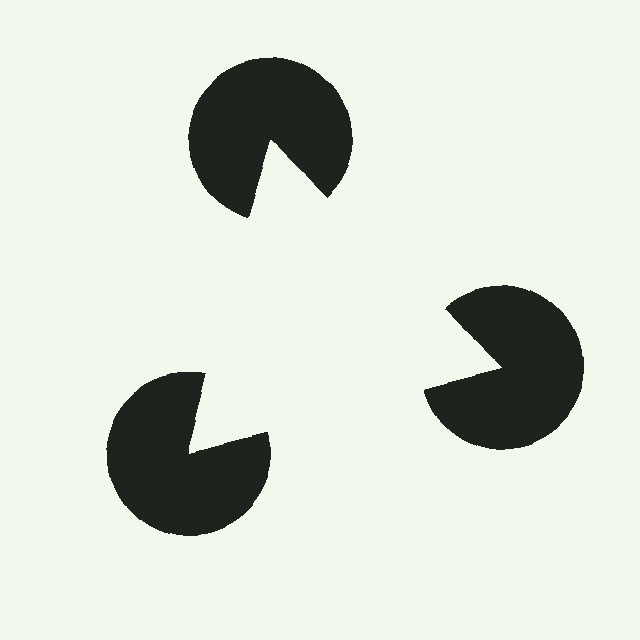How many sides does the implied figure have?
3 sides.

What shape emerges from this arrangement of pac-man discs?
An illusory triangle — its edges are inferred from the aligned wedge cuts in the pac-man discs, not physically drawn.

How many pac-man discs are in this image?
There are 3 — one at each vertex of the illusory triangle.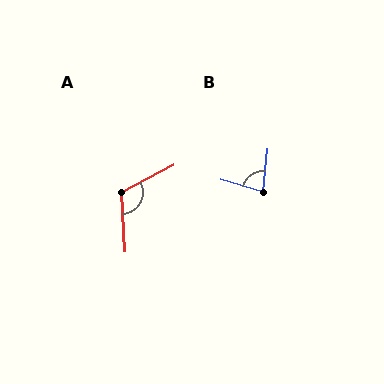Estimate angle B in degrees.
Approximately 80 degrees.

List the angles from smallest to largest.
B (80°), A (114°).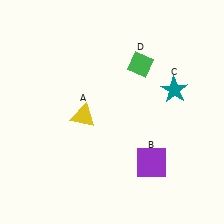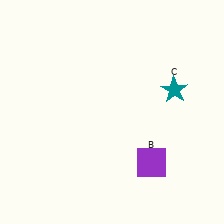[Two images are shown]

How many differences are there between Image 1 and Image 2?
There are 2 differences between the two images.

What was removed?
The yellow triangle (A), the green diamond (D) were removed in Image 2.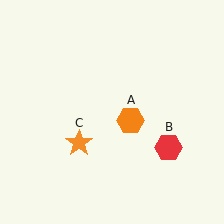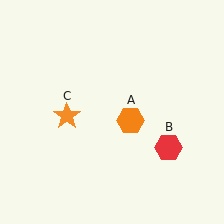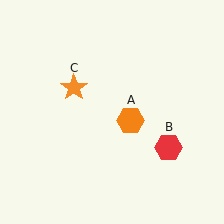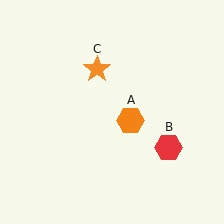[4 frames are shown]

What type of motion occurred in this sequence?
The orange star (object C) rotated clockwise around the center of the scene.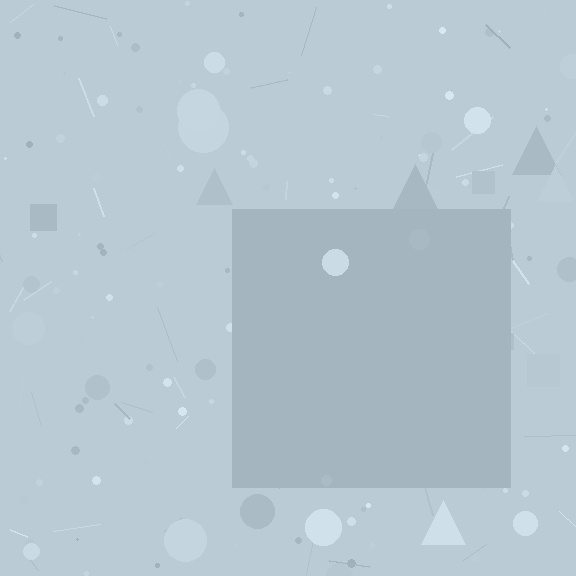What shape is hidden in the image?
A square is hidden in the image.